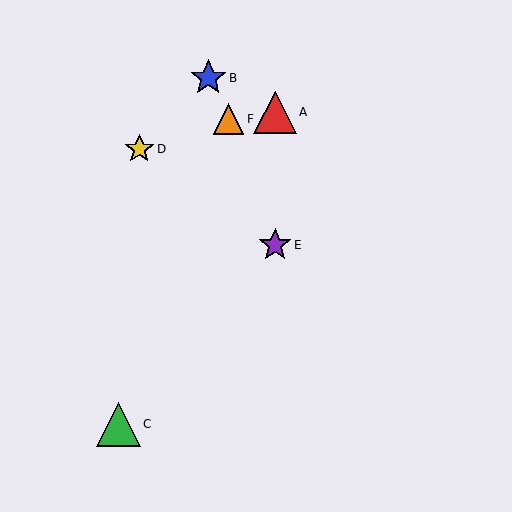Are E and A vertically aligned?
Yes, both are at x≈275.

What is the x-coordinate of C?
Object C is at x≈119.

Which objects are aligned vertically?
Objects A, E are aligned vertically.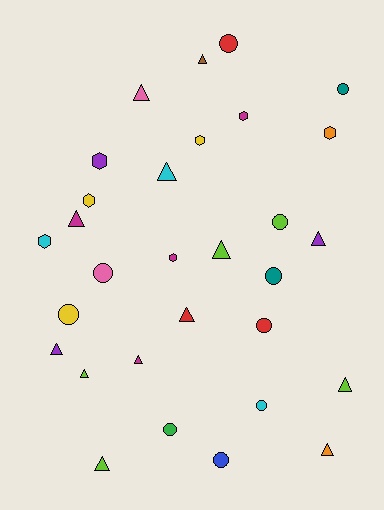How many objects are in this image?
There are 30 objects.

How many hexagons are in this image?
There are 7 hexagons.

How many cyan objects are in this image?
There are 3 cyan objects.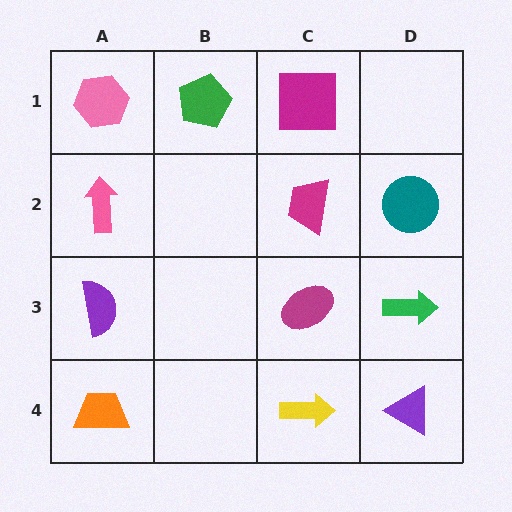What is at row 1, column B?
A green pentagon.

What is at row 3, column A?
A purple semicircle.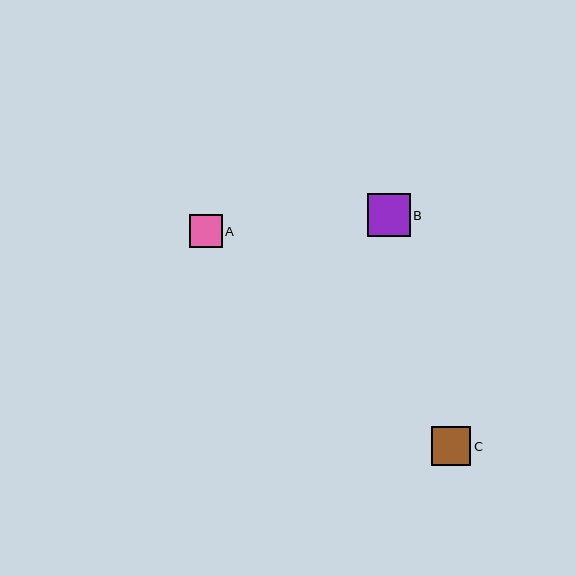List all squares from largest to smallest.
From largest to smallest: B, C, A.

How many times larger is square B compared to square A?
Square B is approximately 1.3 times the size of square A.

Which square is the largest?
Square B is the largest with a size of approximately 43 pixels.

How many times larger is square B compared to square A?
Square B is approximately 1.3 times the size of square A.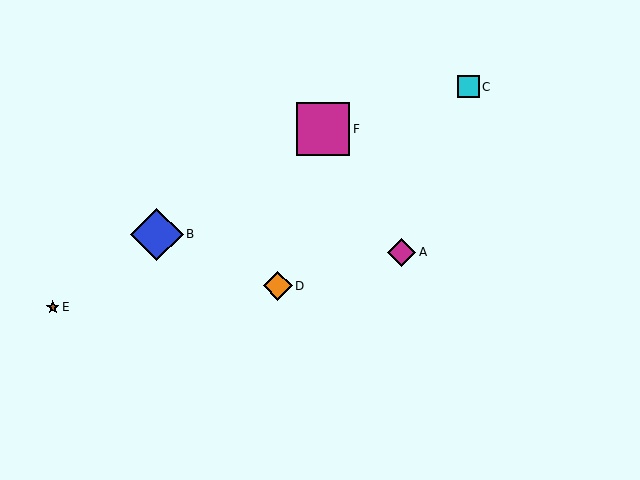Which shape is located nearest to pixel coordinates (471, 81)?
The cyan square (labeled C) at (469, 87) is nearest to that location.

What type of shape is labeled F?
Shape F is a magenta square.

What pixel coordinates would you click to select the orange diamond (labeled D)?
Click at (278, 286) to select the orange diamond D.